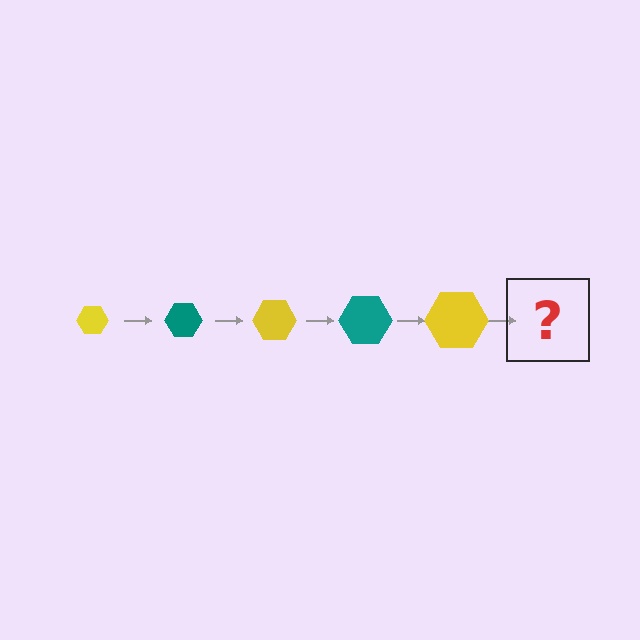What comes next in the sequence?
The next element should be a teal hexagon, larger than the previous one.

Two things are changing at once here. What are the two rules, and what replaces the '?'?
The two rules are that the hexagon grows larger each step and the color cycles through yellow and teal. The '?' should be a teal hexagon, larger than the previous one.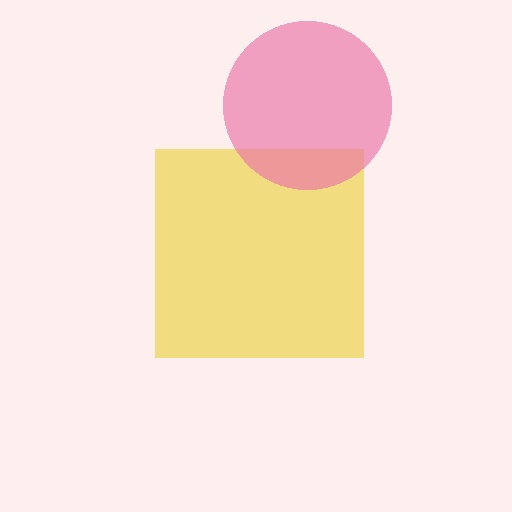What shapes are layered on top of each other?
The layered shapes are: a yellow square, a pink circle.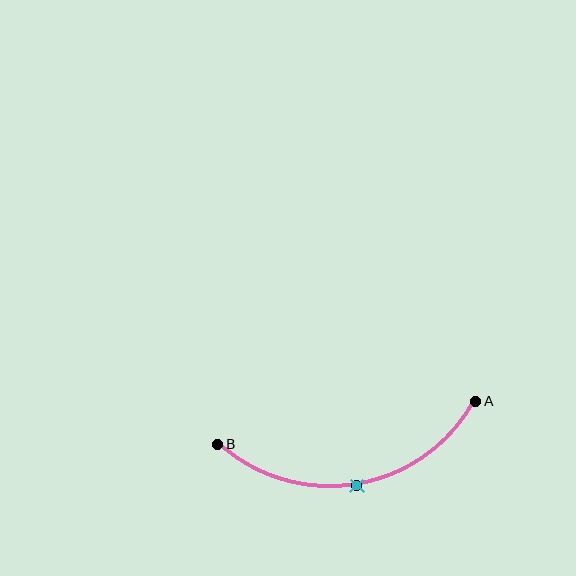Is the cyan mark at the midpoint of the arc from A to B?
Yes. The cyan mark lies on the arc at equal arc-length from both A and B — it is the arc midpoint.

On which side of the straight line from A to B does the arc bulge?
The arc bulges below the straight line connecting A and B.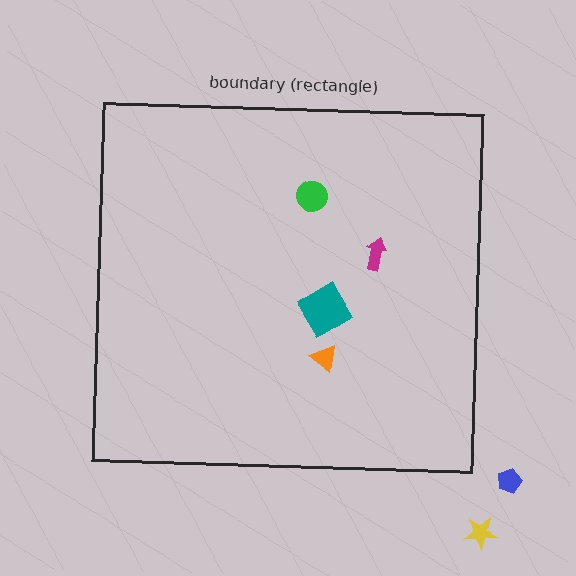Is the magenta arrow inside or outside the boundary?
Inside.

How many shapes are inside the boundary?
4 inside, 2 outside.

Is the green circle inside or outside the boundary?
Inside.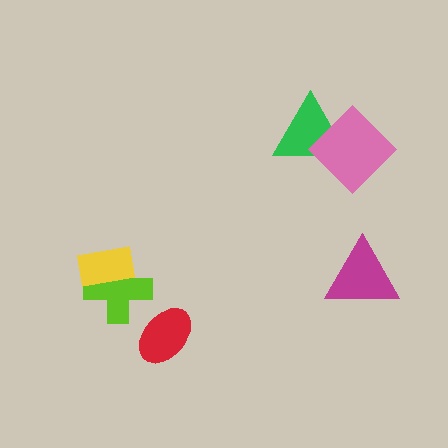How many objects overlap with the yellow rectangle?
1 object overlaps with the yellow rectangle.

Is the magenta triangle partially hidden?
No, no other shape covers it.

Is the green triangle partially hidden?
Yes, it is partially covered by another shape.